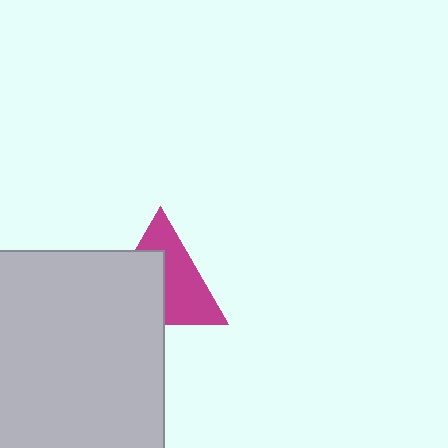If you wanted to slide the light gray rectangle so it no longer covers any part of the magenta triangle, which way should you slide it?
Slide it toward the lower-left — that is the most direct way to separate the two shapes.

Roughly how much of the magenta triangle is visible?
About half of it is visible (roughly 52%).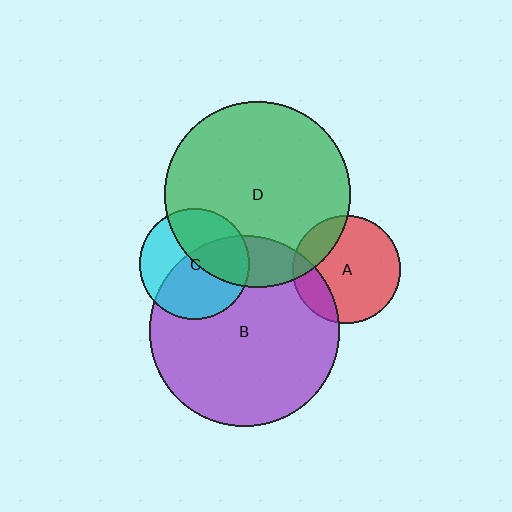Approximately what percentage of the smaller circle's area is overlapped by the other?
Approximately 15%.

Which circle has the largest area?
Circle B (purple).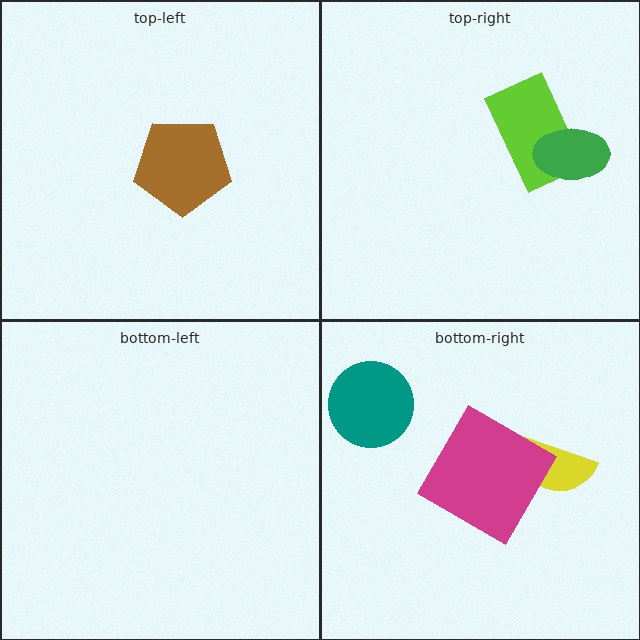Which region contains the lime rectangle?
The top-right region.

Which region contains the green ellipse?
The top-right region.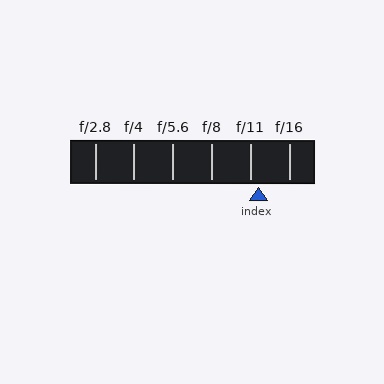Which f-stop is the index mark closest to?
The index mark is closest to f/11.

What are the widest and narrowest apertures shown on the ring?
The widest aperture shown is f/2.8 and the narrowest is f/16.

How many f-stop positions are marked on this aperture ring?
There are 6 f-stop positions marked.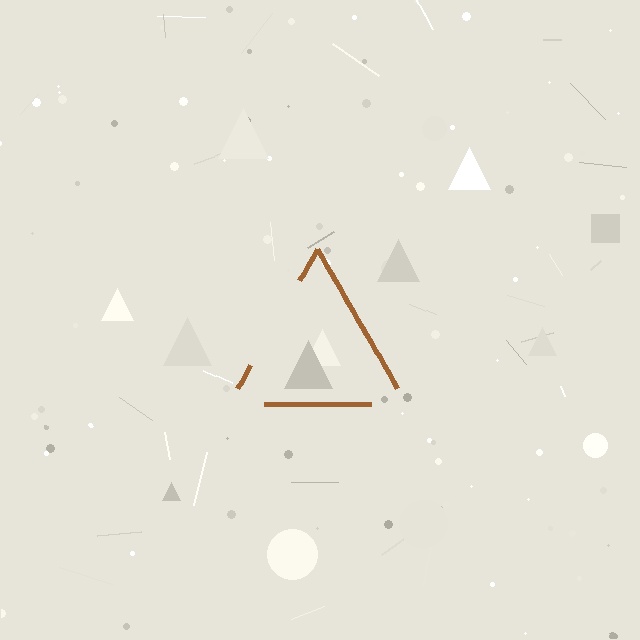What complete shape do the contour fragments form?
The contour fragments form a triangle.